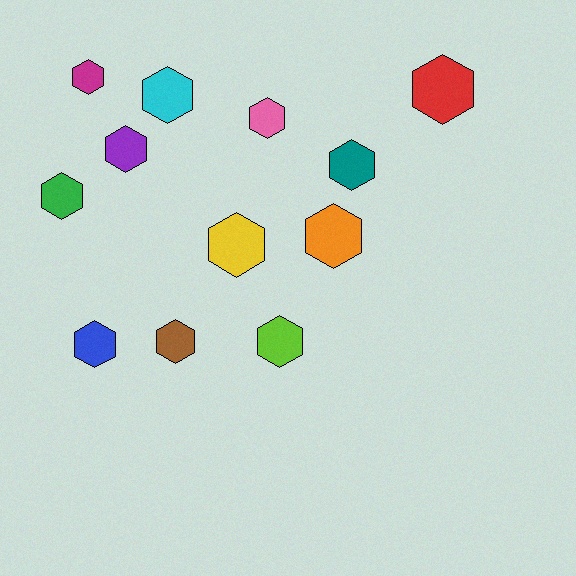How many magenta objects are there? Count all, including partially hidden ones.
There is 1 magenta object.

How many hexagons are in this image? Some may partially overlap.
There are 12 hexagons.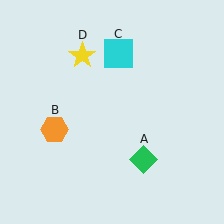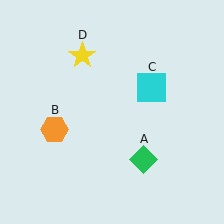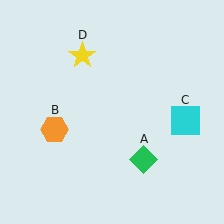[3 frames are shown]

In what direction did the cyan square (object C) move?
The cyan square (object C) moved down and to the right.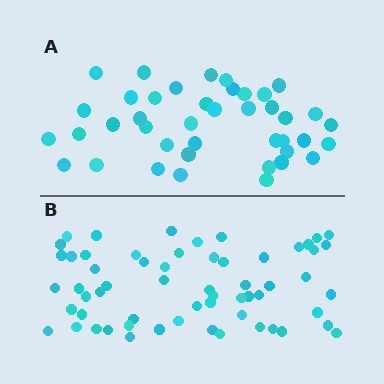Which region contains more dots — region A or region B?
Region B (the bottom region) has more dots.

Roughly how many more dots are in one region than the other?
Region B has approximately 20 more dots than region A.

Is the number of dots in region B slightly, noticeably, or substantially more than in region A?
Region B has substantially more. The ratio is roughly 1.5 to 1.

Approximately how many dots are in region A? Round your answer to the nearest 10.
About 40 dots. (The exact count is 41, which rounds to 40.)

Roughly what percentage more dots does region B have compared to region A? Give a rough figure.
About 45% more.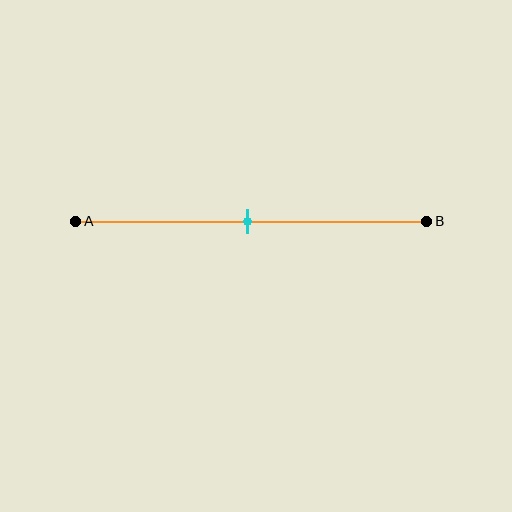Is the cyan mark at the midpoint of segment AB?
Yes, the mark is approximately at the midpoint.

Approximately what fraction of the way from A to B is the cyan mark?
The cyan mark is approximately 50% of the way from A to B.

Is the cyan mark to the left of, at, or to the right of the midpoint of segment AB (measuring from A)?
The cyan mark is approximately at the midpoint of segment AB.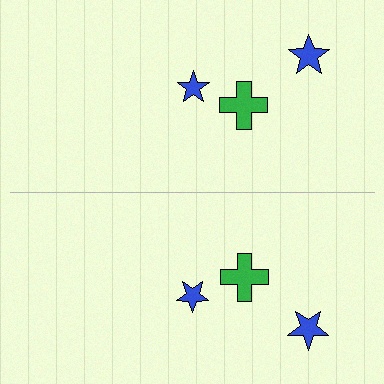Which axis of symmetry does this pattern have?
The pattern has a horizontal axis of symmetry running through the center of the image.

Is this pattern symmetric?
Yes, this pattern has bilateral (reflection) symmetry.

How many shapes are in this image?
There are 6 shapes in this image.